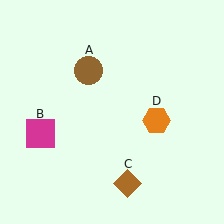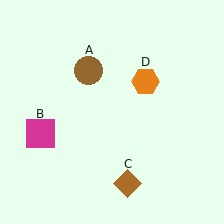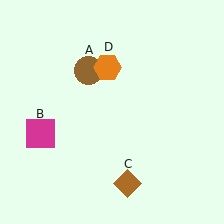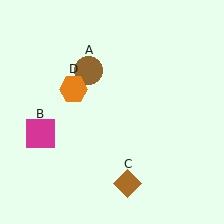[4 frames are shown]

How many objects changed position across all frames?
1 object changed position: orange hexagon (object D).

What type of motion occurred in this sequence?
The orange hexagon (object D) rotated counterclockwise around the center of the scene.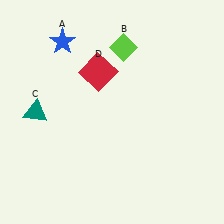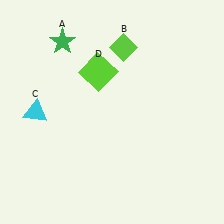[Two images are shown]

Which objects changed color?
A changed from blue to green. C changed from teal to cyan. D changed from red to lime.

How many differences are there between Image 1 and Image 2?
There are 3 differences between the two images.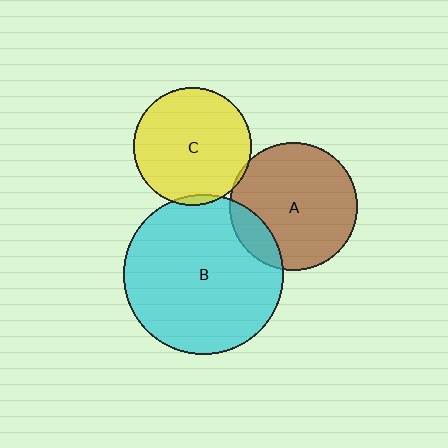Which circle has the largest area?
Circle B (cyan).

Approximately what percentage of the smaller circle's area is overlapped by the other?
Approximately 5%.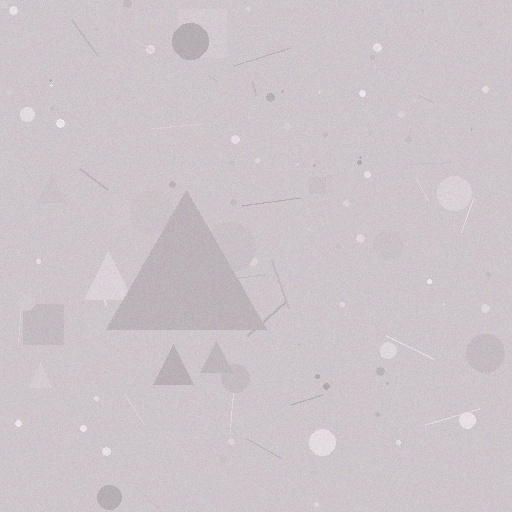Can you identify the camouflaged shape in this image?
The camouflaged shape is a triangle.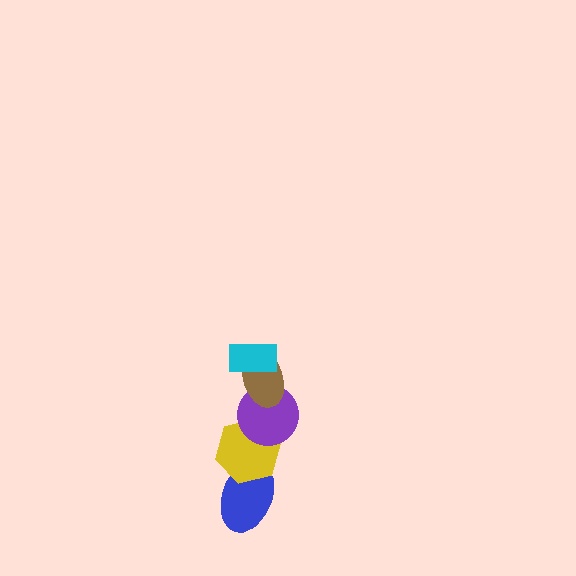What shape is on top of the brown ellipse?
The cyan rectangle is on top of the brown ellipse.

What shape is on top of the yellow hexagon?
The purple circle is on top of the yellow hexagon.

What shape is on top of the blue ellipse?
The yellow hexagon is on top of the blue ellipse.